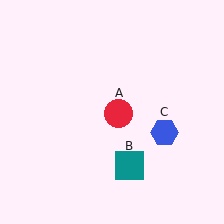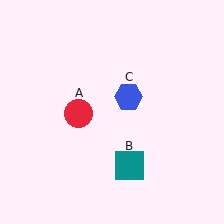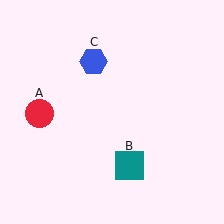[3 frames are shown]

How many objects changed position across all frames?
2 objects changed position: red circle (object A), blue hexagon (object C).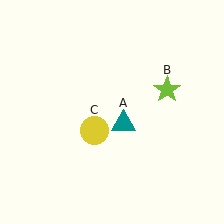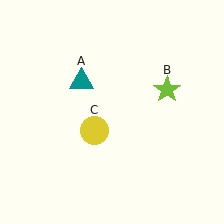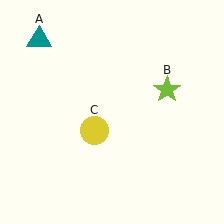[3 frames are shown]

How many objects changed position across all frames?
1 object changed position: teal triangle (object A).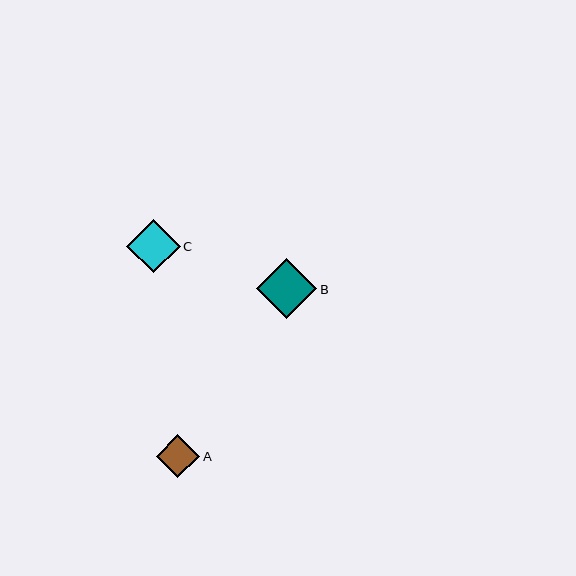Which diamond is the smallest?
Diamond A is the smallest with a size of approximately 43 pixels.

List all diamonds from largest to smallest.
From largest to smallest: B, C, A.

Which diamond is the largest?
Diamond B is the largest with a size of approximately 61 pixels.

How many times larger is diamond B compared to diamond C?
Diamond B is approximately 1.1 times the size of diamond C.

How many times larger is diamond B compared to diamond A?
Diamond B is approximately 1.4 times the size of diamond A.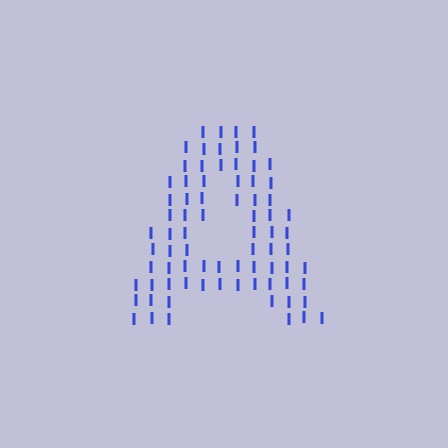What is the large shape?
The large shape is the letter A.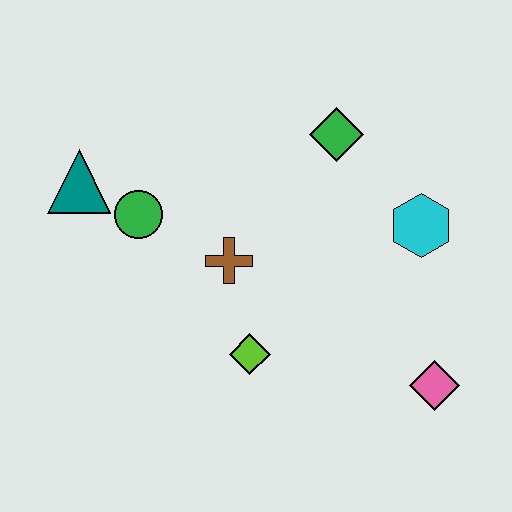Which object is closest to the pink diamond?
The cyan hexagon is closest to the pink diamond.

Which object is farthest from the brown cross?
The pink diamond is farthest from the brown cross.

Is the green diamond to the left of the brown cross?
No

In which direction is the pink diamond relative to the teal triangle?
The pink diamond is to the right of the teal triangle.